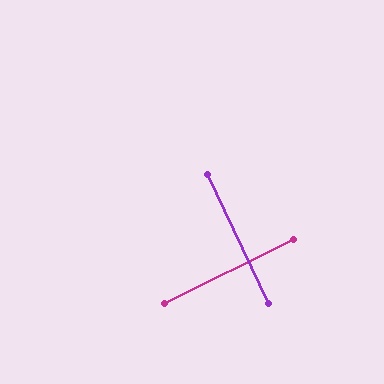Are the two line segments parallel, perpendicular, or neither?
Perpendicular — they meet at approximately 89°.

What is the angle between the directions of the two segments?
Approximately 89 degrees.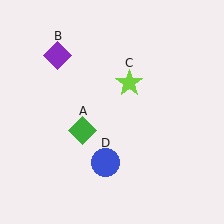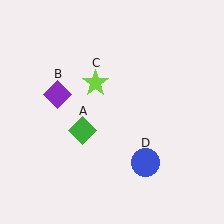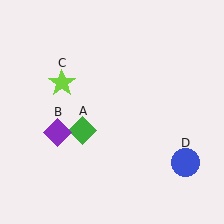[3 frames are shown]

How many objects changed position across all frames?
3 objects changed position: purple diamond (object B), lime star (object C), blue circle (object D).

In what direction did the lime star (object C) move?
The lime star (object C) moved left.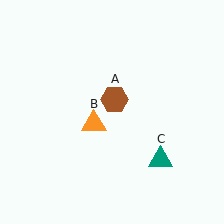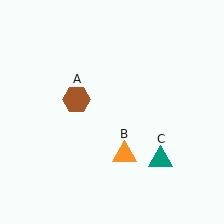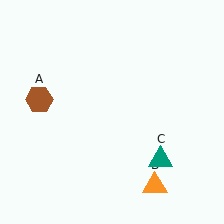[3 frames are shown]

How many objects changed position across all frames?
2 objects changed position: brown hexagon (object A), orange triangle (object B).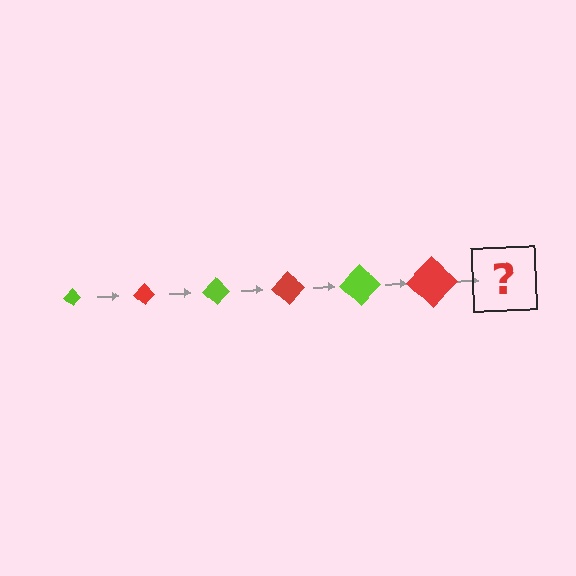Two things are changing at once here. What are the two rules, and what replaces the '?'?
The two rules are that the diamond grows larger each step and the color cycles through lime and red. The '?' should be a lime diamond, larger than the previous one.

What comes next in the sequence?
The next element should be a lime diamond, larger than the previous one.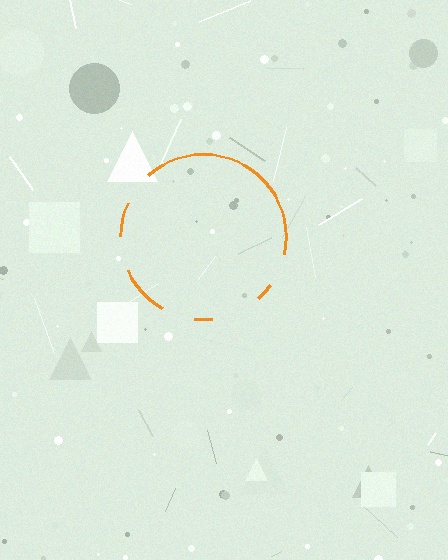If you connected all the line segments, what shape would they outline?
They would outline a circle.